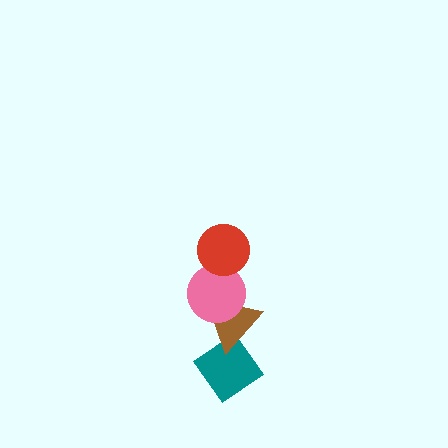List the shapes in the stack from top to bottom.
From top to bottom: the red circle, the pink circle, the brown triangle, the teal diamond.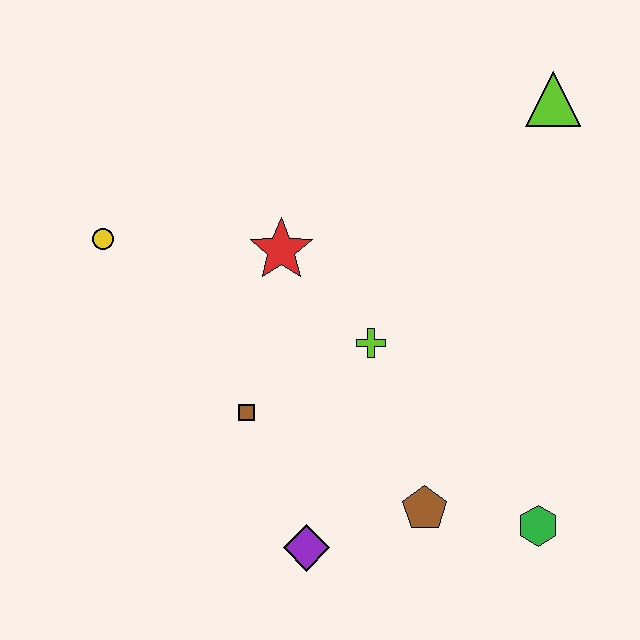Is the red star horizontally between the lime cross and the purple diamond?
No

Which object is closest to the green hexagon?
The brown pentagon is closest to the green hexagon.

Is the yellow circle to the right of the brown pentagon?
No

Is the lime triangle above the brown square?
Yes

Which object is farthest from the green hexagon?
The yellow circle is farthest from the green hexagon.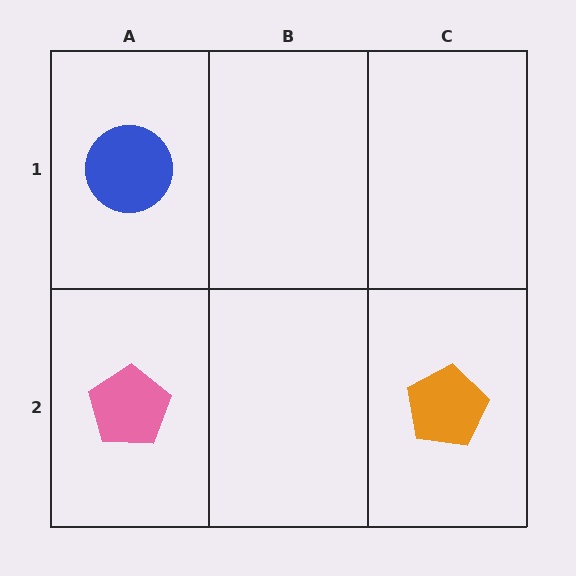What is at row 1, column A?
A blue circle.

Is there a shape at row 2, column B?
No, that cell is empty.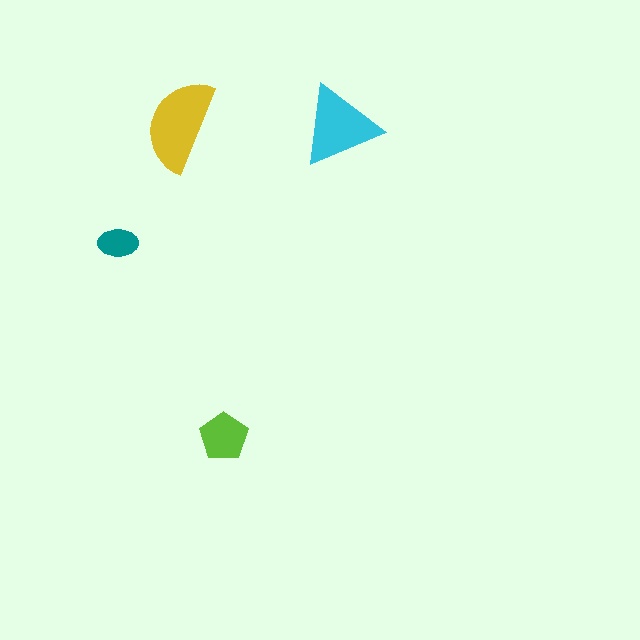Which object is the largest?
The yellow semicircle.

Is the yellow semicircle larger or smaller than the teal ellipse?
Larger.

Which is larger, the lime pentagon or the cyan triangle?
The cyan triangle.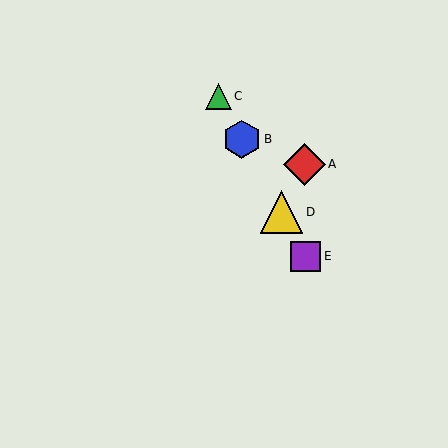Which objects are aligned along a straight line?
Objects B, C, D, E are aligned along a straight line.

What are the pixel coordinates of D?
Object D is at (282, 212).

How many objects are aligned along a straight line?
4 objects (B, C, D, E) are aligned along a straight line.